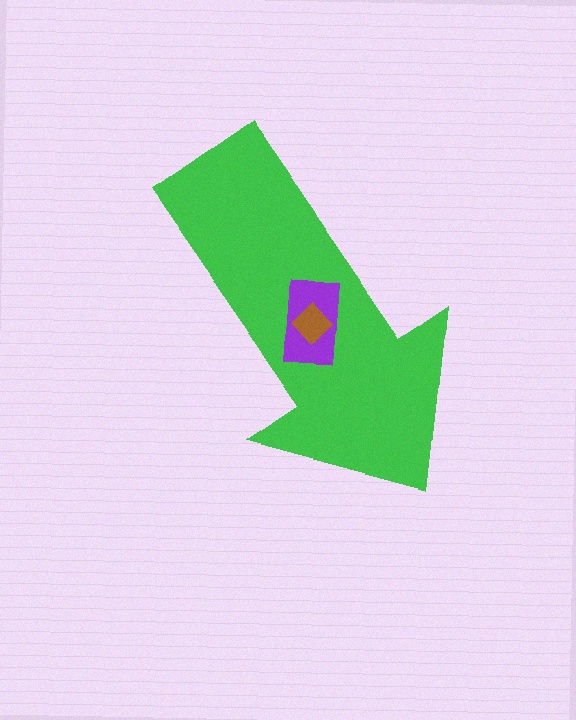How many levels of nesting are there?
3.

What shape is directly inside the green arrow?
The purple rectangle.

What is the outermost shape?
The green arrow.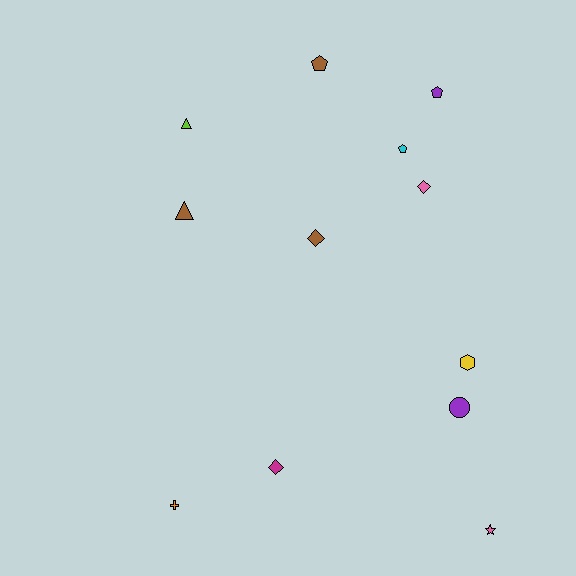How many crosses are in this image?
There is 1 cross.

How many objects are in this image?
There are 12 objects.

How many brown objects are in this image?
There are 3 brown objects.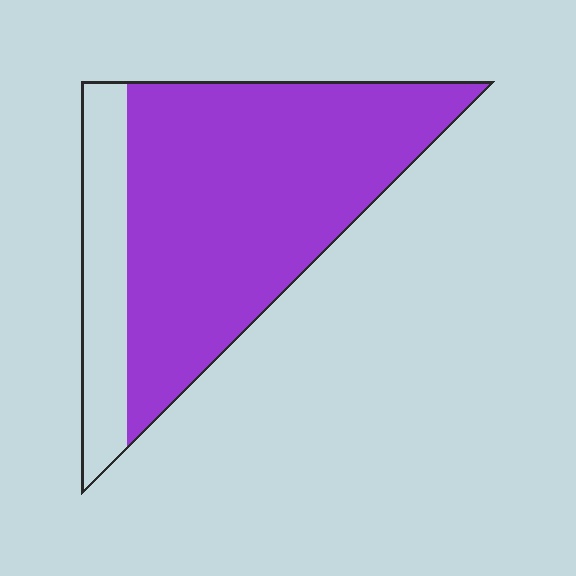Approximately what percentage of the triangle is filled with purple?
Approximately 80%.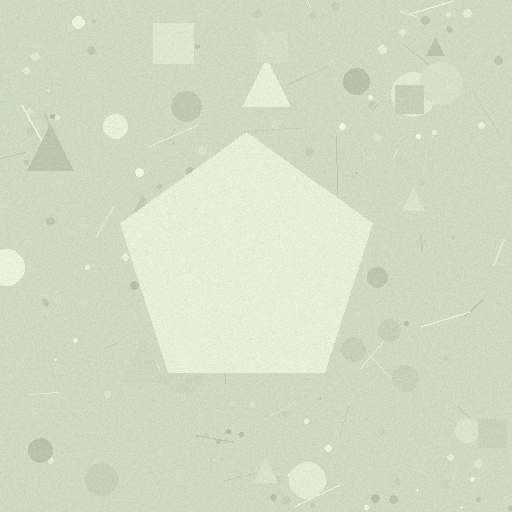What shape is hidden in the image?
A pentagon is hidden in the image.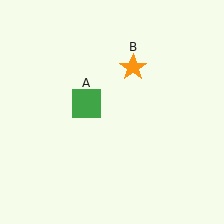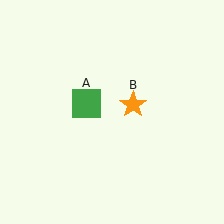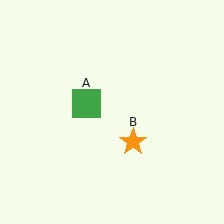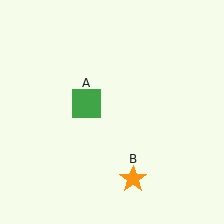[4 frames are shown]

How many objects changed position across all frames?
1 object changed position: orange star (object B).